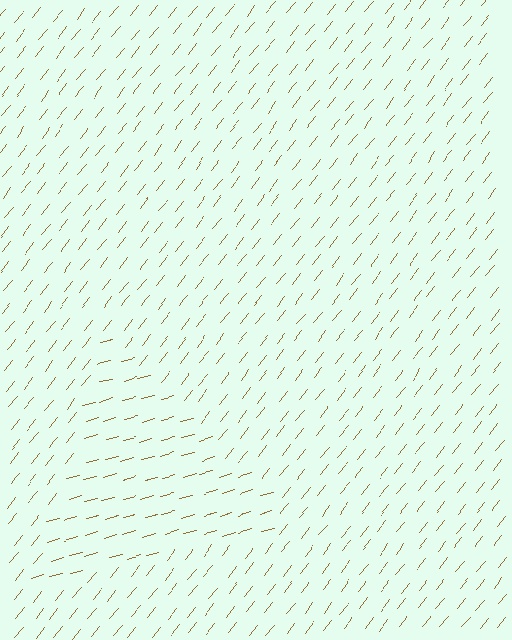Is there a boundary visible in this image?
Yes, there is a texture boundary formed by a change in line orientation.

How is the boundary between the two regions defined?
The boundary is defined purely by a change in line orientation (approximately 36 degrees difference). All lines are the same color and thickness.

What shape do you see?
I see a triangle.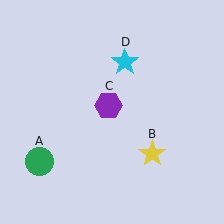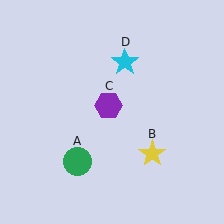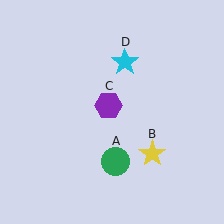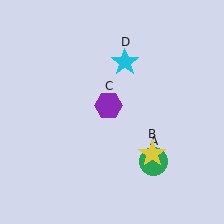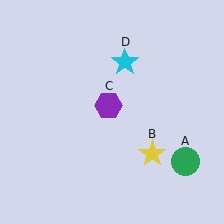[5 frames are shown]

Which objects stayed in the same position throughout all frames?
Yellow star (object B) and purple hexagon (object C) and cyan star (object D) remained stationary.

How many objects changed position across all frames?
1 object changed position: green circle (object A).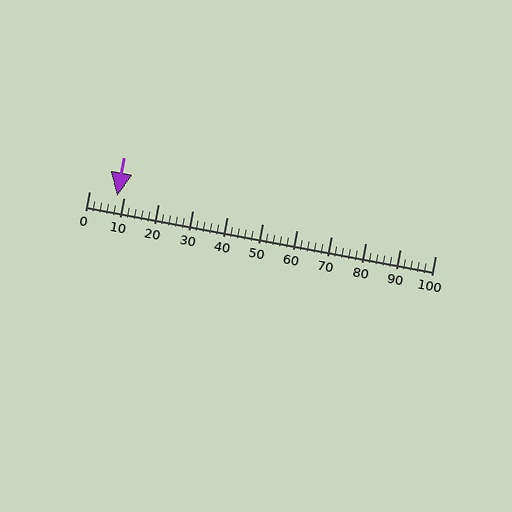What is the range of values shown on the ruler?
The ruler shows values from 0 to 100.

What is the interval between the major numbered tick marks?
The major tick marks are spaced 10 units apart.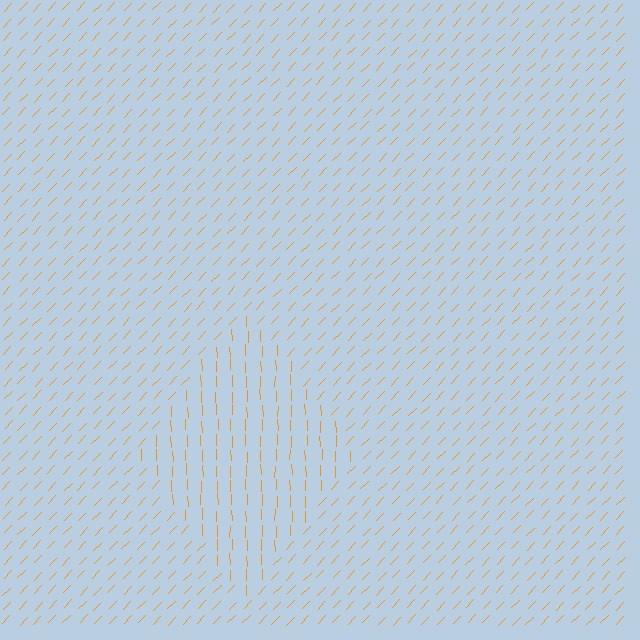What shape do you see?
I see a diamond.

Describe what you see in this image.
The image is filled with small orange line segments. A diamond region in the image has lines oriented differently from the surrounding lines, creating a visible texture boundary.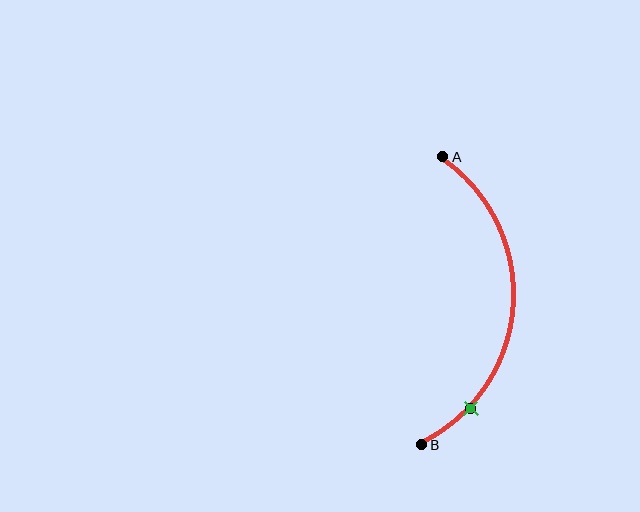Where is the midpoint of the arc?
The arc midpoint is the point on the curve farthest from the straight line joining A and B. It sits to the right of that line.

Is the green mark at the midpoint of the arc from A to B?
No. The green mark lies on the arc but is closer to endpoint B. The arc midpoint would be at the point on the curve equidistant along the arc from both A and B.